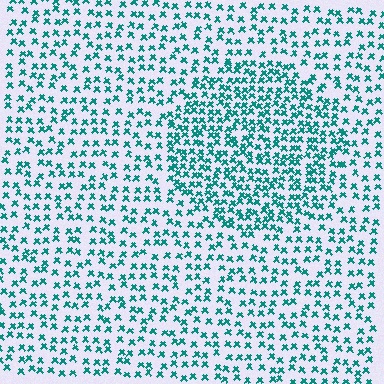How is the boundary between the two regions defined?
The boundary is defined by a change in element density (approximately 1.8x ratio). All elements are the same color, size, and shape.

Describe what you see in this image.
The image contains small teal elements arranged at two different densities. A circle-shaped region is visible where the elements are more densely packed than the surrounding area.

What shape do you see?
I see a circle.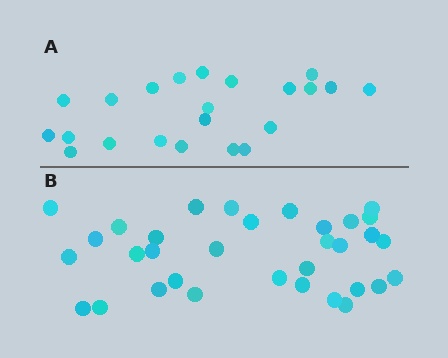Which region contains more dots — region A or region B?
Region B (the bottom region) has more dots.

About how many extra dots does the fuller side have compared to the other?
Region B has roughly 12 or so more dots than region A.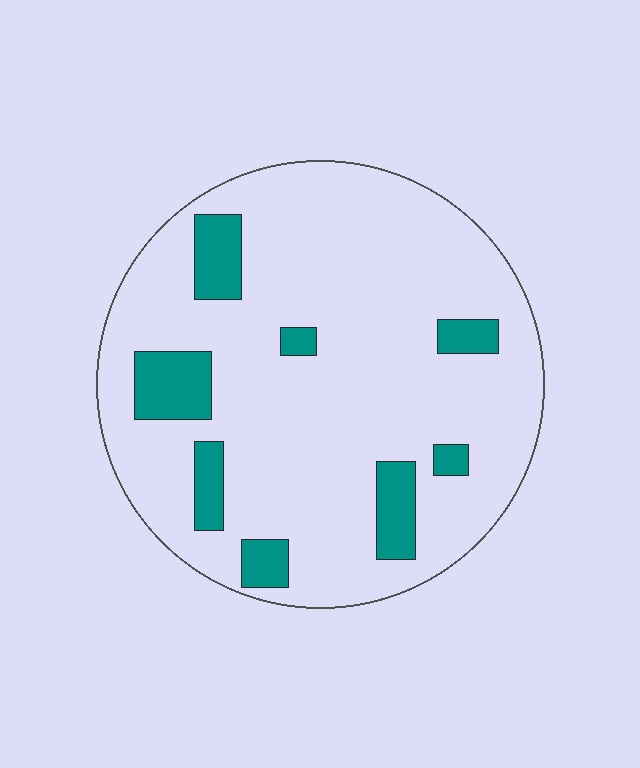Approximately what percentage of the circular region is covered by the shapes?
Approximately 15%.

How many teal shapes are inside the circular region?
8.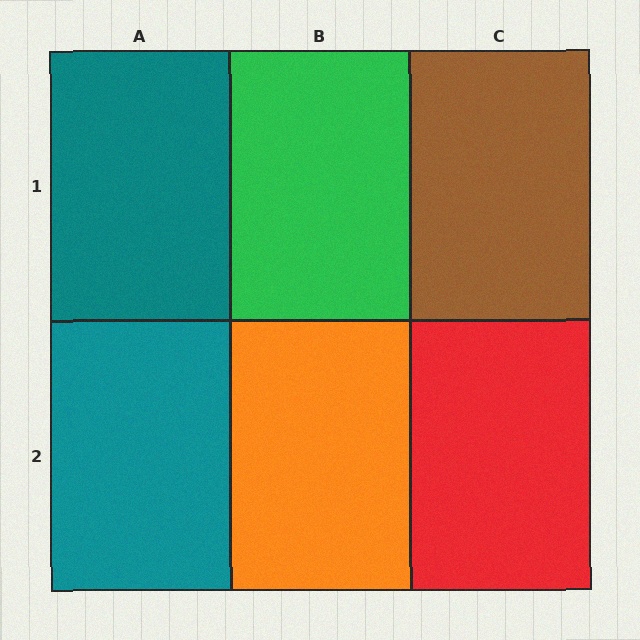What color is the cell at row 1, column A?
Teal.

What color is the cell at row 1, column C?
Brown.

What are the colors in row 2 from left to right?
Teal, orange, red.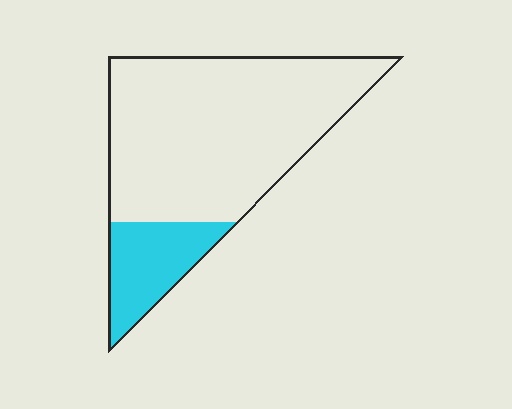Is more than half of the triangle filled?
No.